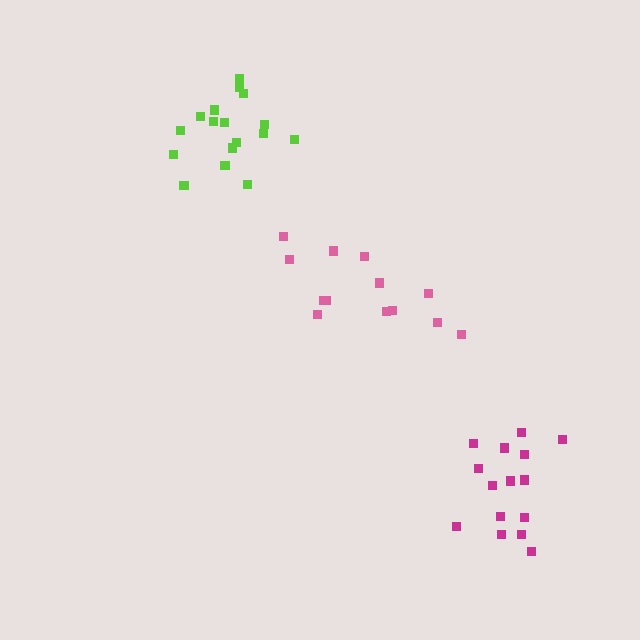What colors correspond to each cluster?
The clusters are colored: lime, magenta, pink.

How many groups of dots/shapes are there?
There are 3 groups.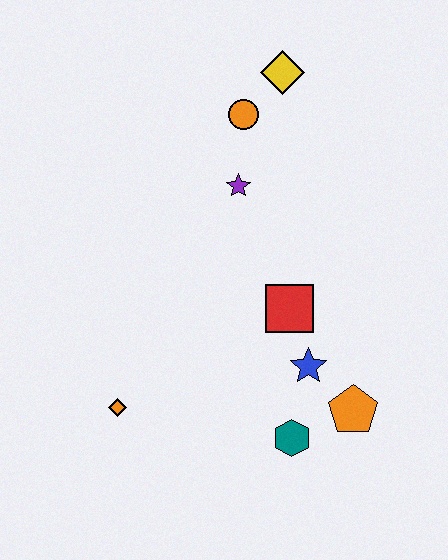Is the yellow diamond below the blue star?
No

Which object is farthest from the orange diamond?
The yellow diamond is farthest from the orange diamond.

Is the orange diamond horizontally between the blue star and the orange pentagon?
No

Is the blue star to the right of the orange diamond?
Yes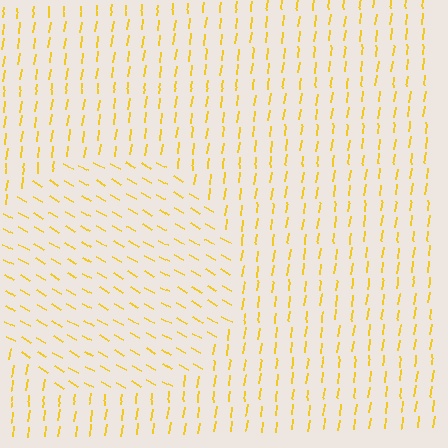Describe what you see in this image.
The image is filled with small yellow line segments. A circle region in the image has lines oriented differently from the surrounding lines, creating a visible texture boundary.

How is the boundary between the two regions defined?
The boundary is defined purely by a change in line orientation (approximately 68 degrees difference). All lines are the same color and thickness.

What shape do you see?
I see a circle.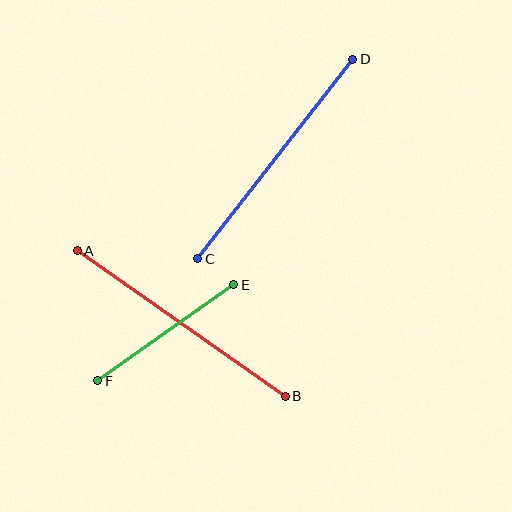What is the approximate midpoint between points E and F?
The midpoint is at approximately (166, 333) pixels.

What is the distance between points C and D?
The distance is approximately 252 pixels.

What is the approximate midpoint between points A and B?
The midpoint is at approximately (181, 324) pixels.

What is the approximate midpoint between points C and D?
The midpoint is at approximately (275, 159) pixels.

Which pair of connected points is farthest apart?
Points A and B are farthest apart.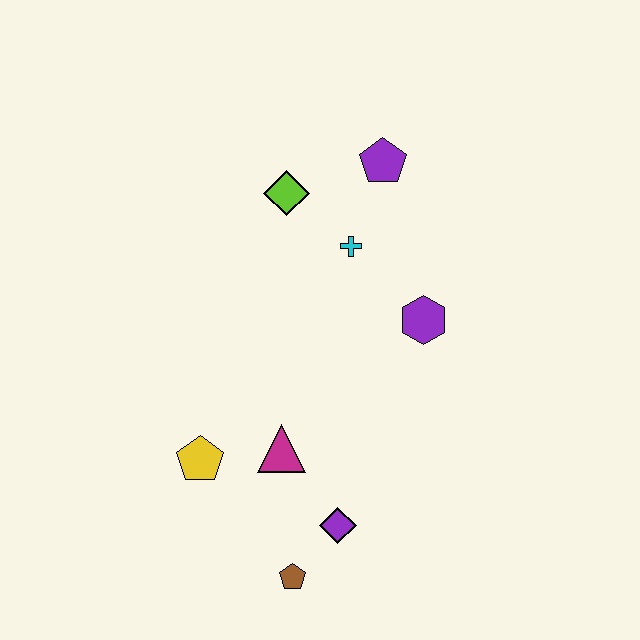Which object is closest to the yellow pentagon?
The magenta triangle is closest to the yellow pentagon.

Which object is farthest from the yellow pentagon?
The purple pentagon is farthest from the yellow pentagon.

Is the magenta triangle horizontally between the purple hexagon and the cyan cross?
No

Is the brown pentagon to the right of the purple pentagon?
No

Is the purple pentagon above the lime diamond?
Yes